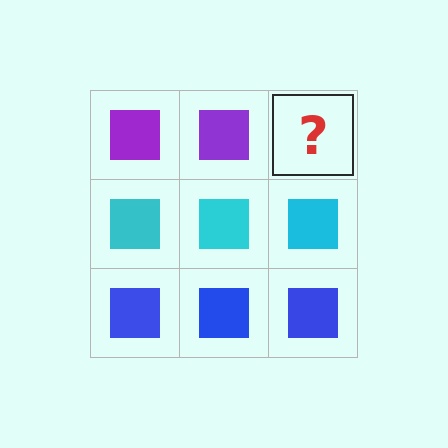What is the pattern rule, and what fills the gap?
The rule is that each row has a consistent color. The gap should be filled with a purple square.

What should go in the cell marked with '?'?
The missing cell should contain a purple square.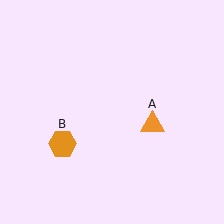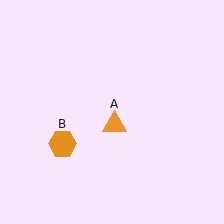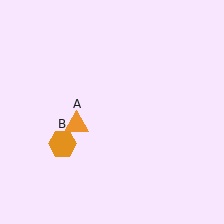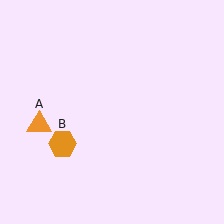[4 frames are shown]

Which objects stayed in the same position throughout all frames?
Orange hexagon (object B) remained stationary.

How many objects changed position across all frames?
1 object changed position: orange triangle (object A).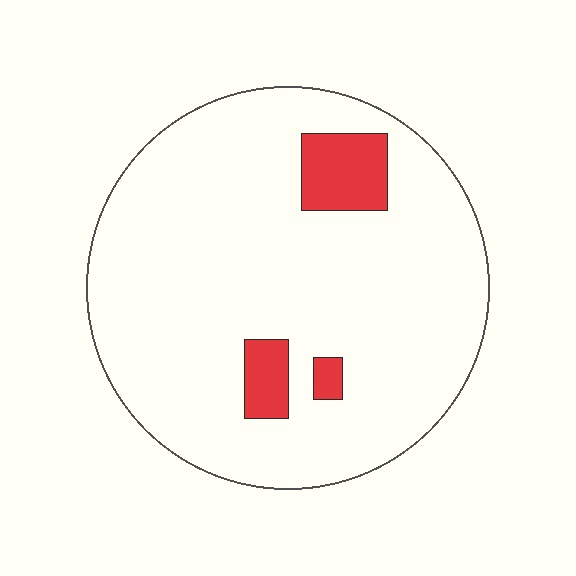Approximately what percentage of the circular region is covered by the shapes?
Approximately 10%.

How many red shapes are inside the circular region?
3.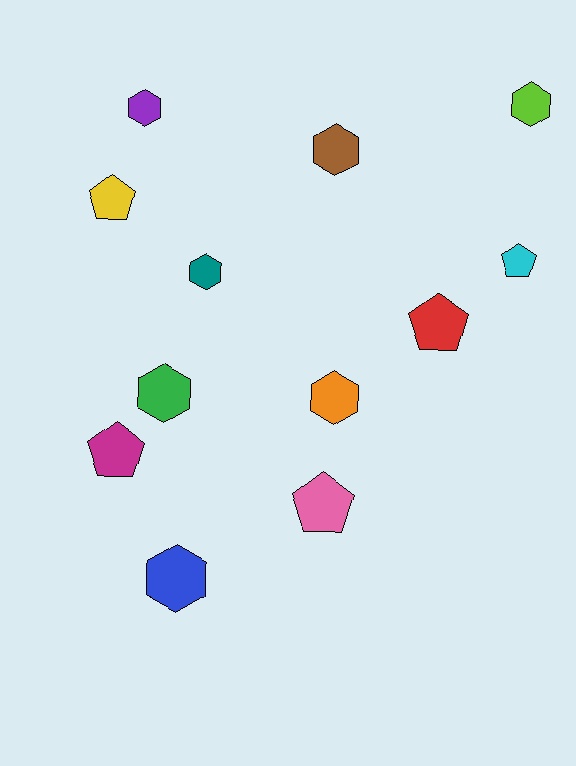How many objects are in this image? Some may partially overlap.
There are 12 objects.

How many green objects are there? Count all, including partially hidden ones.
There is 1 green object.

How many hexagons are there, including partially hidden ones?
There are 7 hexagons.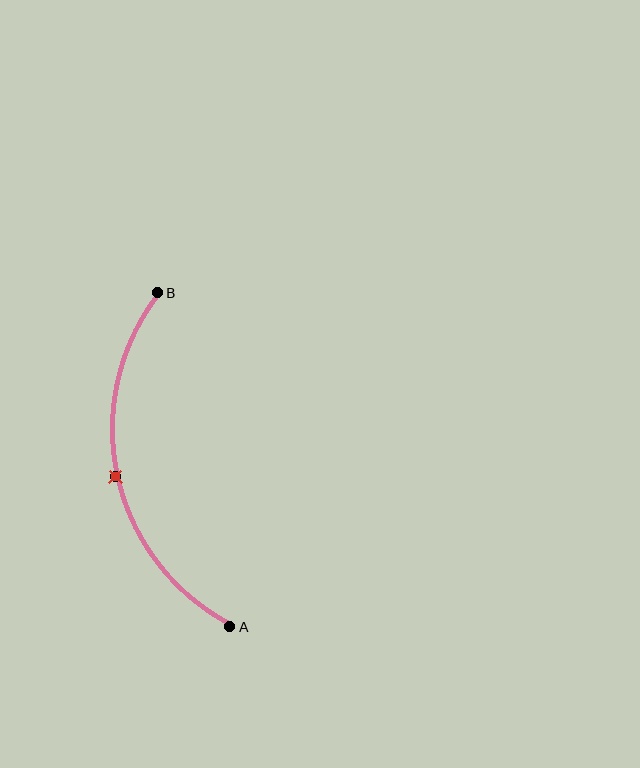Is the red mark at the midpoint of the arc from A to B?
Yes. The red mark lies on the arc at equal arc-length from both A and B — it is the arc midpoint.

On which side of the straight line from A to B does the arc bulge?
The arc bulges to the left of the straight line connecting A and B.